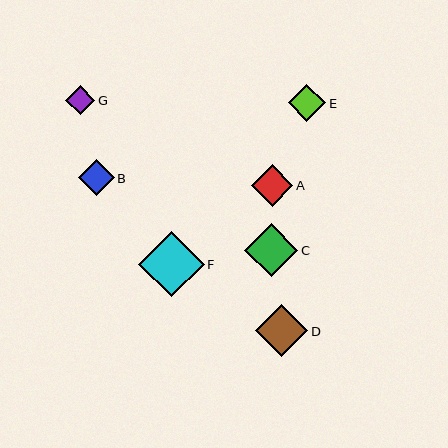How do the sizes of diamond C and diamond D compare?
Diamond C and diamond D are approximately the same size.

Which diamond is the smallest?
Diamond G is the smallest with a size of approximately 29 pixels.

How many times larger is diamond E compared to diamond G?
Diamond E is approximately 1.3 times the size of diamond G.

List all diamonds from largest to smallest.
From largest to smallest: F, C, D, A, E, B, G.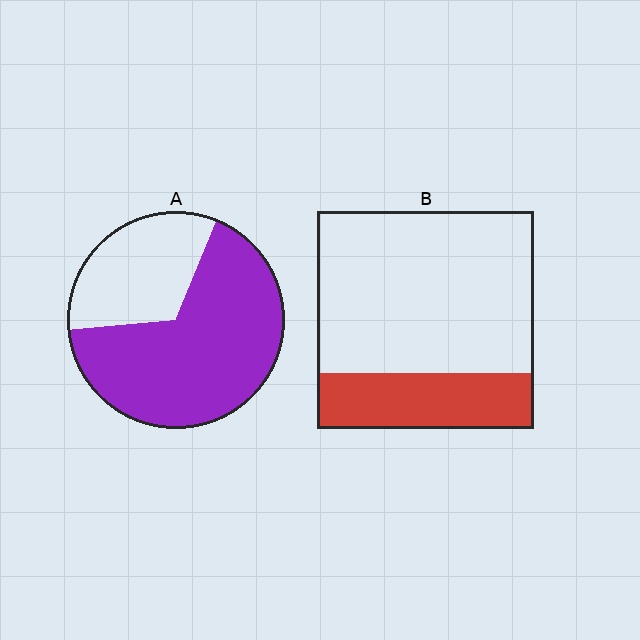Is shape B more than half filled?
No.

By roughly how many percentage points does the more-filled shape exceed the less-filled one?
By roughly 40 percentage points (A over B).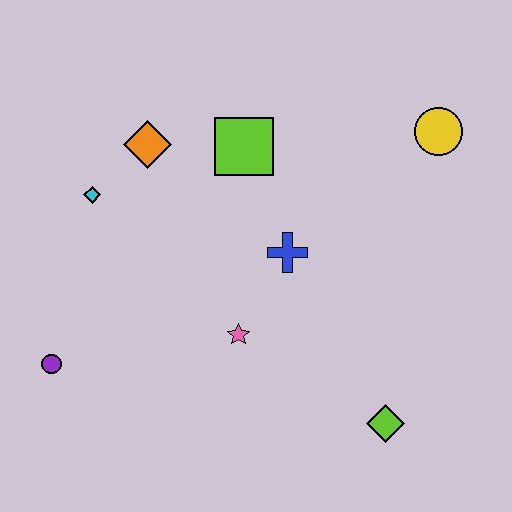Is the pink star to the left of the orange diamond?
No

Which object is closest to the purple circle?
The cyan diamond is closest to the purple circle.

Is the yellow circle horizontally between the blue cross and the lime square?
No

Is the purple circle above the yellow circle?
No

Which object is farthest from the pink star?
The yellow circle is farthest from the pink star.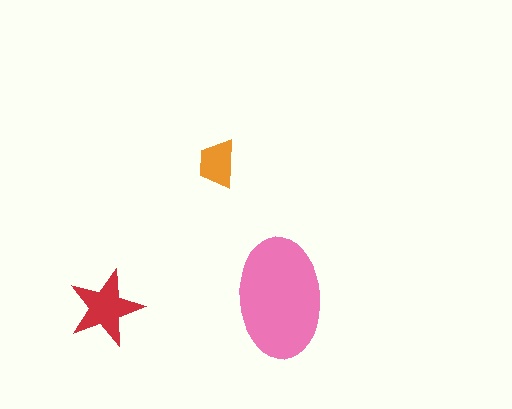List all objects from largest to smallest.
The pink ellipse, the red star, the orange trapezoid.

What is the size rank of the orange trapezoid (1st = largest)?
3rd.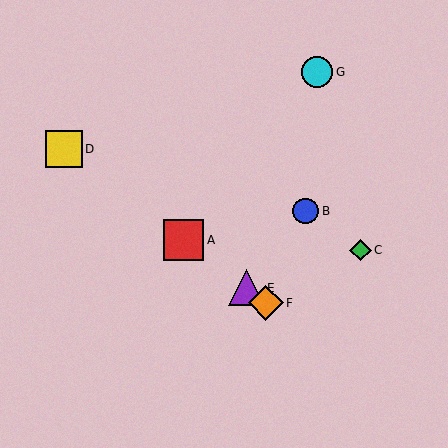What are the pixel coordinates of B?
Object B is at (306, 211).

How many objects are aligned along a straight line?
4 objects (A, D, E, F) are aligned along a straight line.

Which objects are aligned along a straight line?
Objects A, D, E, F are aligned along a straight line.